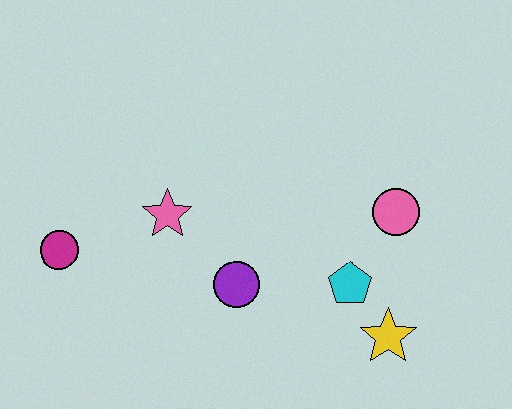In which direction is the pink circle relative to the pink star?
The pink circle is to the right of the pink star.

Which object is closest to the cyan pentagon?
The yellow star is closest to the cyan pentagon.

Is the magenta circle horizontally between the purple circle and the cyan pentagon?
No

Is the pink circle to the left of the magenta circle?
No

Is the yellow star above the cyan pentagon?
No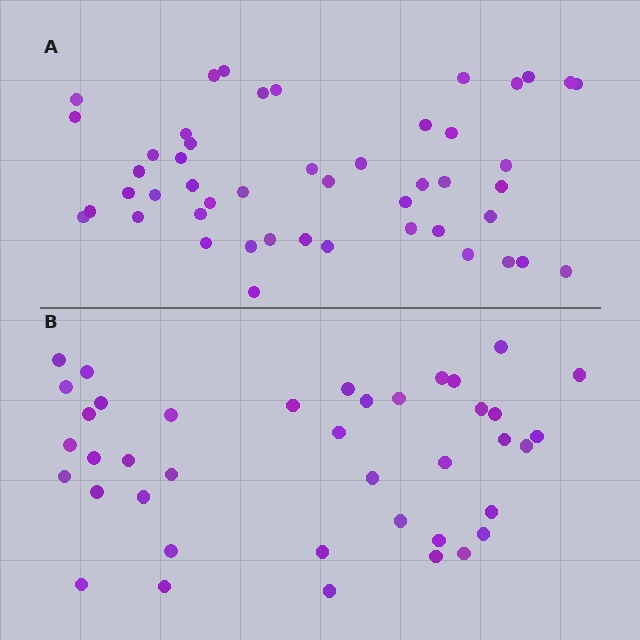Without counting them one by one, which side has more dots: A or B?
Region A (the top region) has more dots.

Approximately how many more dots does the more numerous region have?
Region A has roughly 8 or so more dots than region B.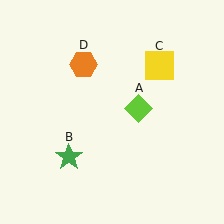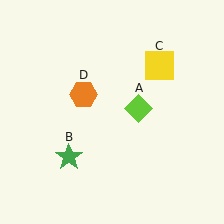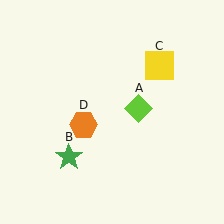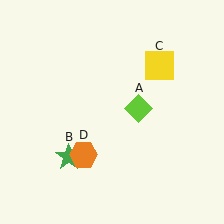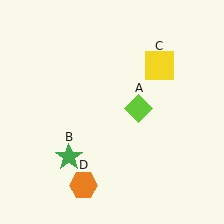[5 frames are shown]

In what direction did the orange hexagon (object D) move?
The orange hexagon (object D) moved down.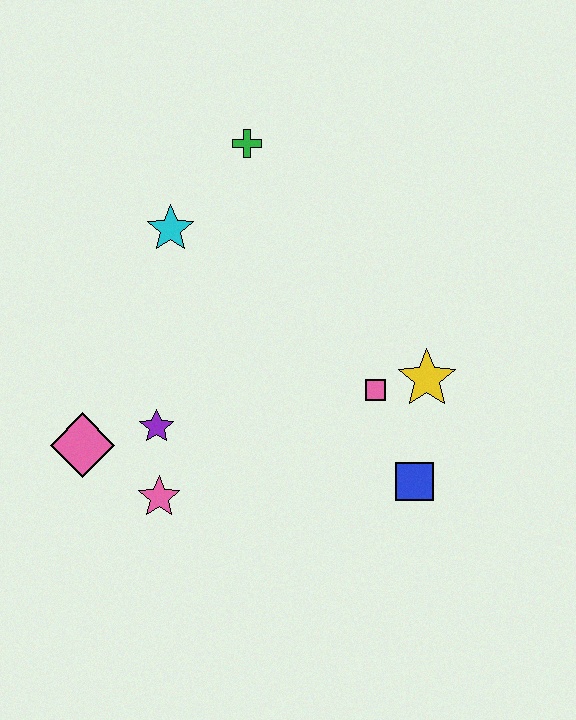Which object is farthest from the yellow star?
The pink diamond is farthest from the yellow star.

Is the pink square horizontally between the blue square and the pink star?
Yes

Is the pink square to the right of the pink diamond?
Yes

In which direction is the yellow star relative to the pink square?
The yellow star is to the right of the pink square.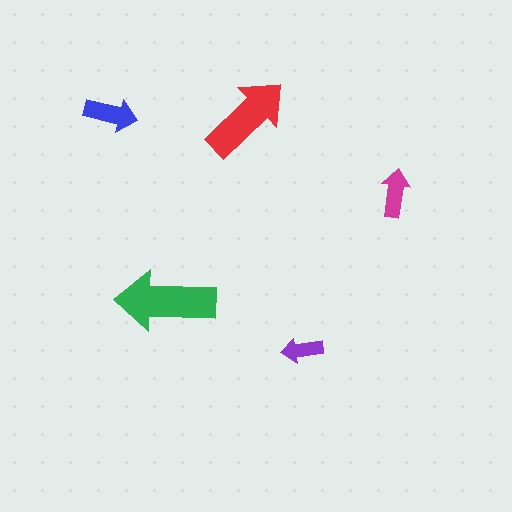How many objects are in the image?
There are 5 objects in the image.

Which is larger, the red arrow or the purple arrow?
The red one.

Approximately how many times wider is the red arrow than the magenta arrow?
About 2 times wider.